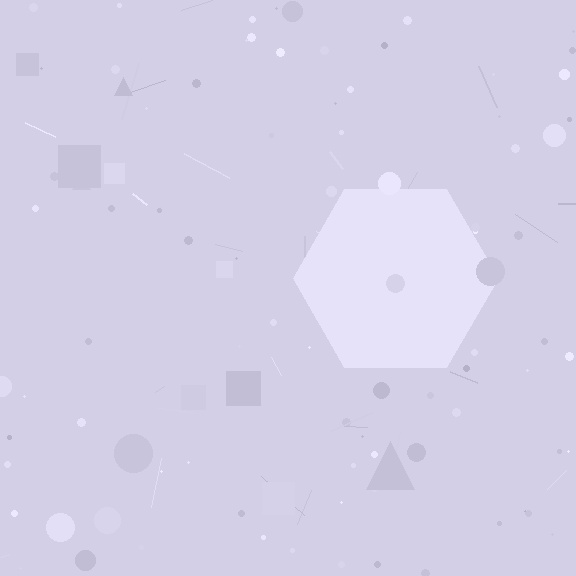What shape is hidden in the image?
A hexagon is hidden in the image.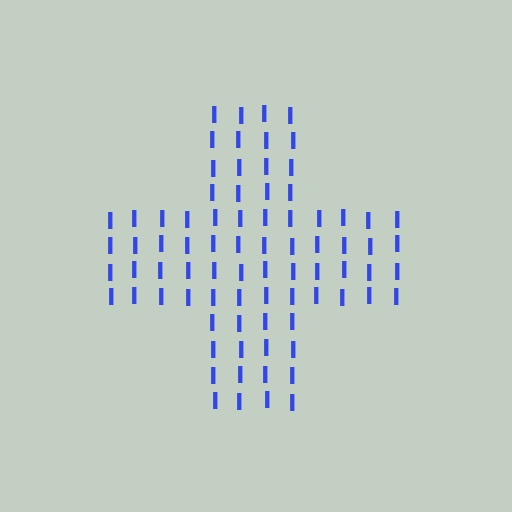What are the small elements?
The small elements are letter I's.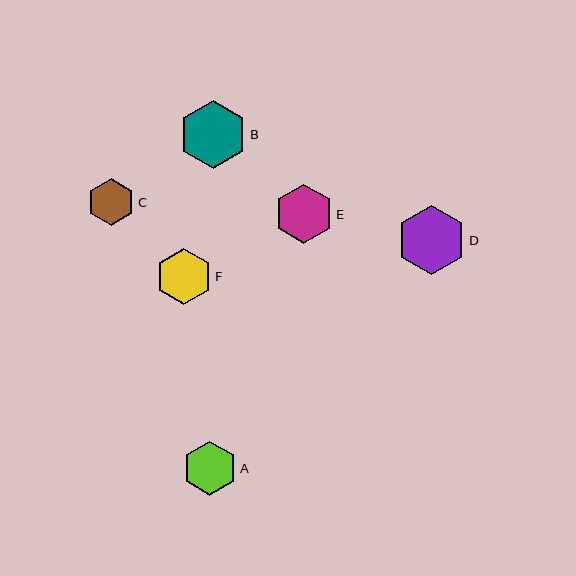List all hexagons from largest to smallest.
From largest to smallest: D, B, E, F, A, C.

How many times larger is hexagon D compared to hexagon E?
Hexagon D is approximately 1.2 times the size of hexagon E.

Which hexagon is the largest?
Hexagon D is the largest with a size of approximately 69 pixels.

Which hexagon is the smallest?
Hexagon C is the smallest with a size of approximately 47 pixels.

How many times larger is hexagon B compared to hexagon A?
Hexagon B is approximately 1.3 times the size of hexagon A.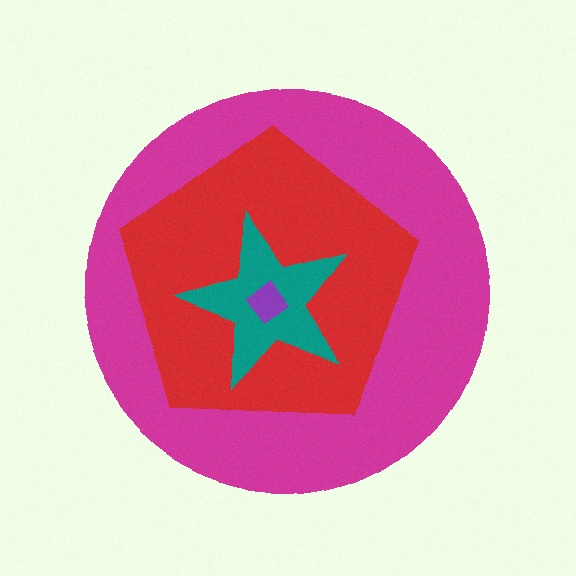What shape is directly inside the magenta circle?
The red pentagon.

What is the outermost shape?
The magenta circle.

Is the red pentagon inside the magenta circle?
Yes.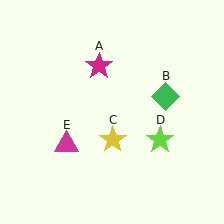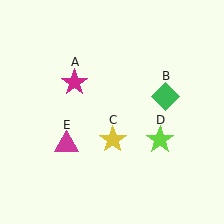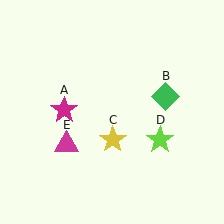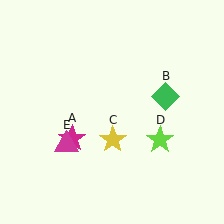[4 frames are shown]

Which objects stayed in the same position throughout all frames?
Green diamond (object B) and yellow star (object C) and lime star (object D) and magenta triangle (object E) remained stationary.